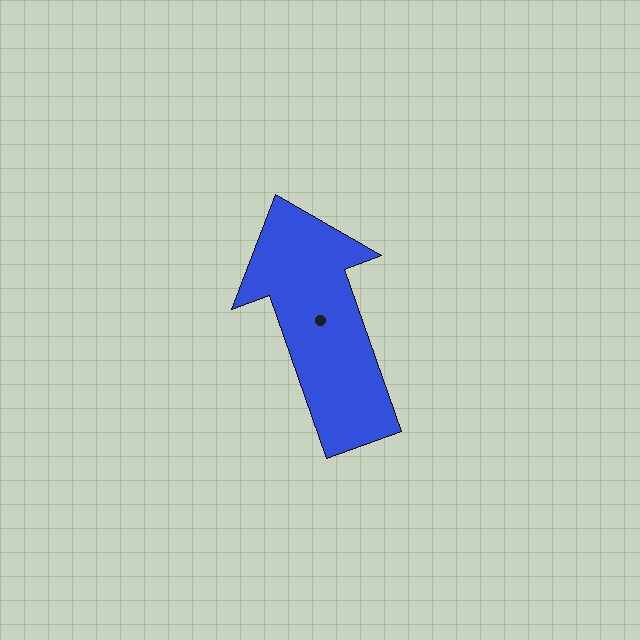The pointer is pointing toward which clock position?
Roughly 11 o'clock.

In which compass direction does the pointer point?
North.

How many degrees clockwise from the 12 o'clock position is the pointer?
Approximately 340 degrees.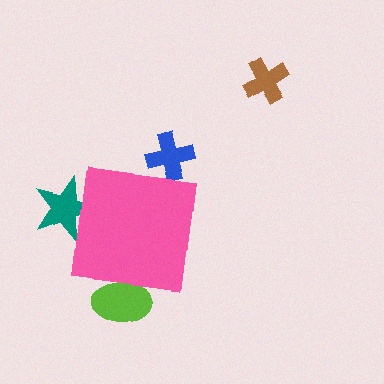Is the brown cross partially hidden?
No, the brown cross is fully visible.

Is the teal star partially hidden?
Yes, the teal star is partially hidden behind the pink square.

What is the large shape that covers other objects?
A pink square.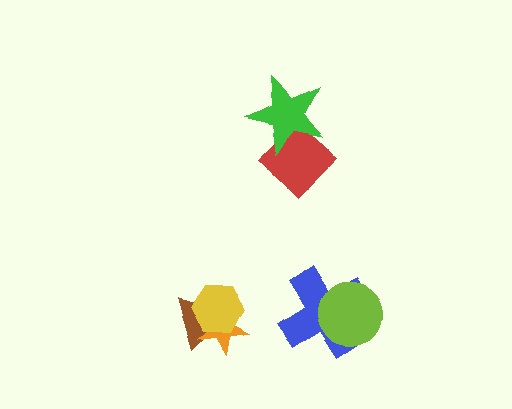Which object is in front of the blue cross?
The lime circle is in front of the blue cross.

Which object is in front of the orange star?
The yellow hexagon is in front of the orange star.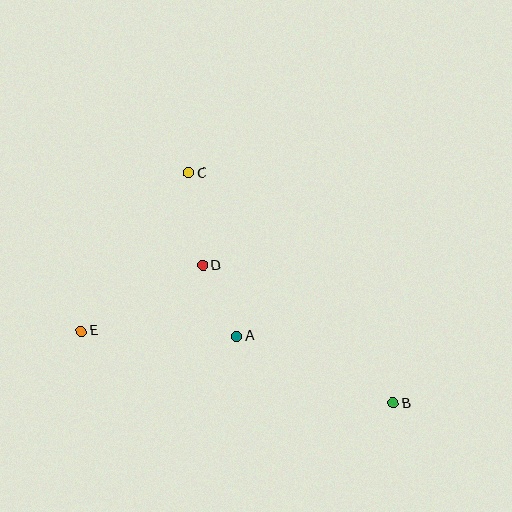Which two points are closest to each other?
Points A and D are closest to each other.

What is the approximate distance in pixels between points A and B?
The distance between A and B is approximately 170 pixels.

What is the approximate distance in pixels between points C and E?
The distance between C and E is approximately 191 pixels.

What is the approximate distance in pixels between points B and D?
The distance between B and D is approximately 235 pixels.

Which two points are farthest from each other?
Points B and E are farthest from each other.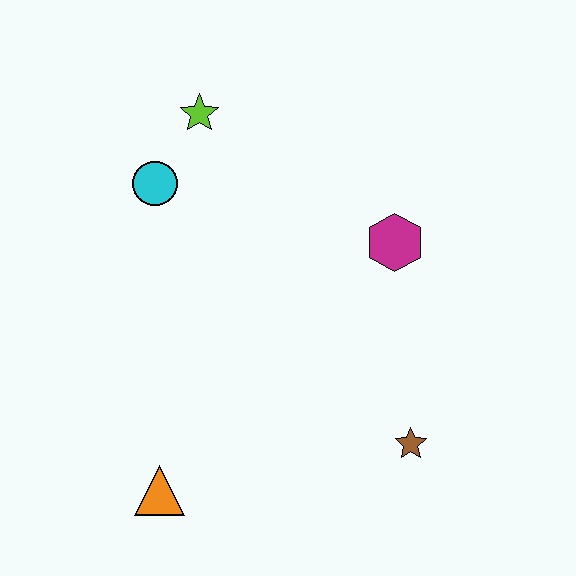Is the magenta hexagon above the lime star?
No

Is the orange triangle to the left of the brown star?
Yes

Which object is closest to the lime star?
The cyan circle is closest to the lime star.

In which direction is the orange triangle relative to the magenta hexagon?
The orange triangle is below the magenta hexagon.